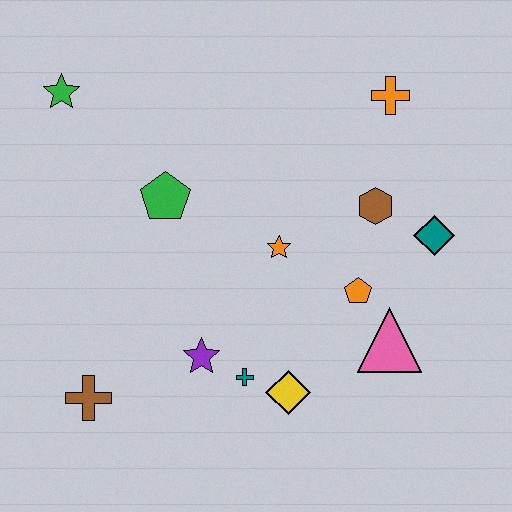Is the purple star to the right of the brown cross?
Yes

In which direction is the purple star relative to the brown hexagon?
The purple star is to the left of the brown hexagon.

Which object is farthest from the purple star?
The orange cross is farthest from the purple star.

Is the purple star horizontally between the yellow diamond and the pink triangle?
No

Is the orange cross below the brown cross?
No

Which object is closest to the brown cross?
The purple star is closest to the brown cross.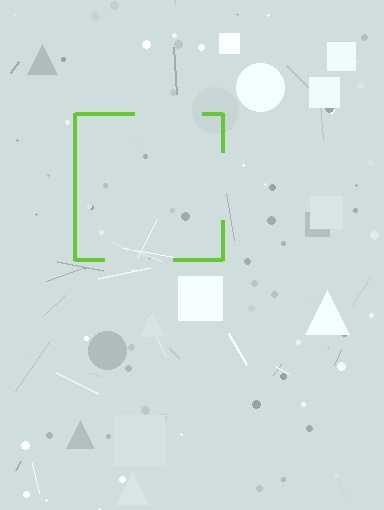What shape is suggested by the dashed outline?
The dashed outline suggests a square.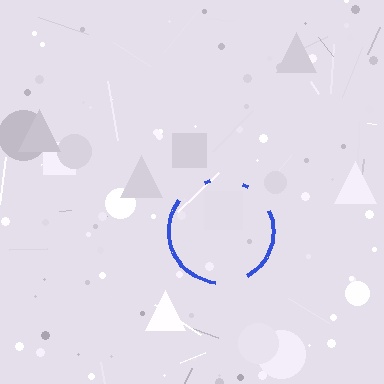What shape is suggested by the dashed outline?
The dashed outline suggests a circle.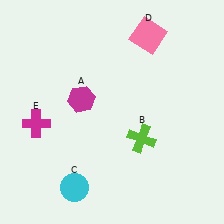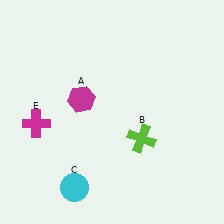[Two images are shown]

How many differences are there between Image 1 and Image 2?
There is 1 difference between the two images.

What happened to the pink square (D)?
The pink square (D) was removed in Image 2. It was in the top-right area of Image 1.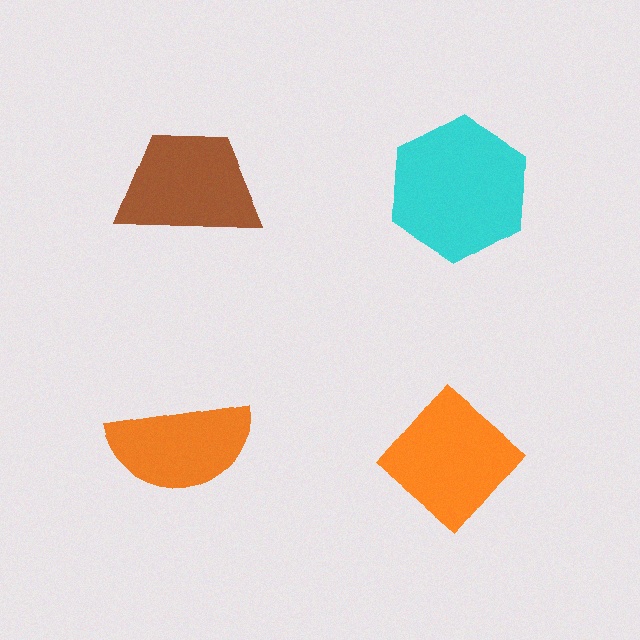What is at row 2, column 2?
An orange diamond.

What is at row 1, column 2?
A cyan hexagon.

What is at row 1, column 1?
A brown trapezoid.